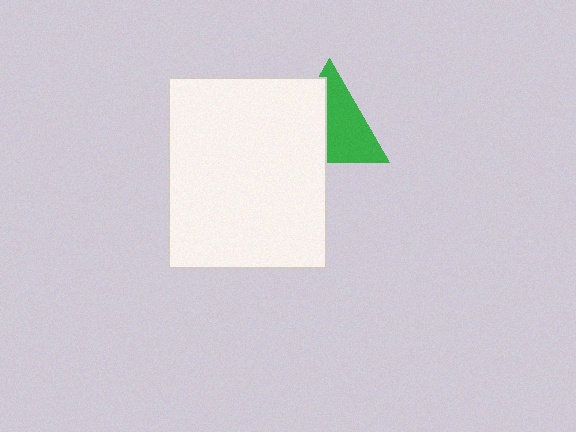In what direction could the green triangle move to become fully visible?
The green triangle could move right. That would shift it out from behind the white rectangle entirely.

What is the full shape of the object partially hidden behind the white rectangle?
The partially hidden object is a green triangle.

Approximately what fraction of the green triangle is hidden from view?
Roughly 46% of the green triangle is hidden behind the white rectangle.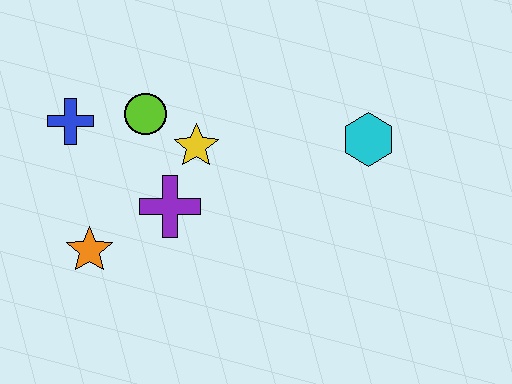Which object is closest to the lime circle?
The yellow star is closest to the lime circle.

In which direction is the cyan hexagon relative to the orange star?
The cyan hexagon is to the right of the orange star.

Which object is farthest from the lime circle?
The cyan hexagon is farthest from the lime circle.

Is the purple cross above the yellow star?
No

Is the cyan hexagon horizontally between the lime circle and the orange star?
No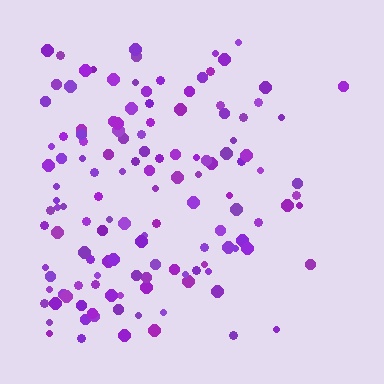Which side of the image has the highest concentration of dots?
The left.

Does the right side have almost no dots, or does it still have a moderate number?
Still a moderate number, just noticeably fewer than the left.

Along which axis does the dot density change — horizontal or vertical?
Horizontal.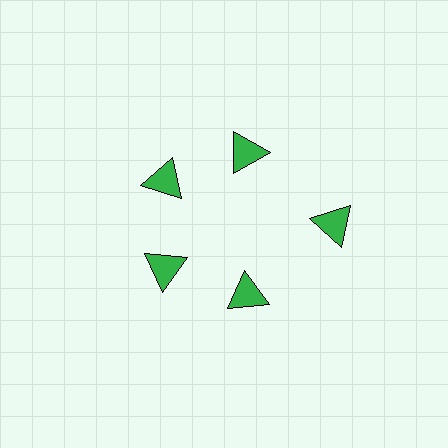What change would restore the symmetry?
The symmetry would be restored by moving it inward, back onto the ring so that all 5 triangles sit at equal angles and equal distance from the center.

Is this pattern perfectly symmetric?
No. The 5 green triangles are arranged in a ring, but one element near the 3 o'clock position is pushed outward from the center, breaking the 5-fold rotational symmetry.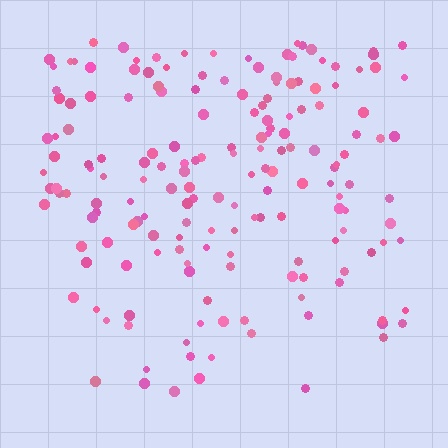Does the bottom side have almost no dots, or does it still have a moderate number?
Still a moderate number, just noticeably fewer than the top.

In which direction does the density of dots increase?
From bottom to top, with the top side densest.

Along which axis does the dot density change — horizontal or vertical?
Vertical.